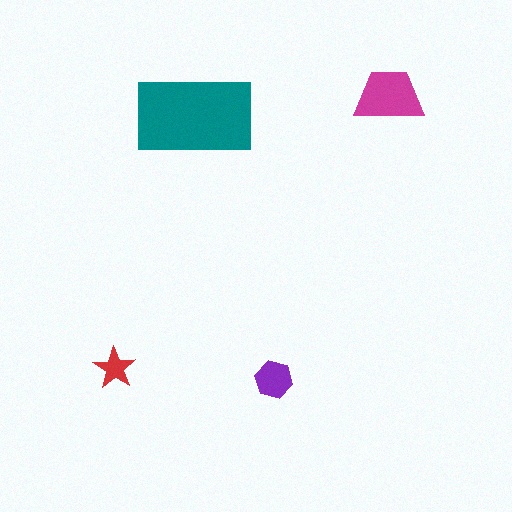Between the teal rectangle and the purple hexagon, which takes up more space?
The teal rectangle.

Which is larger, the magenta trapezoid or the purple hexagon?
The magenta trapezoid.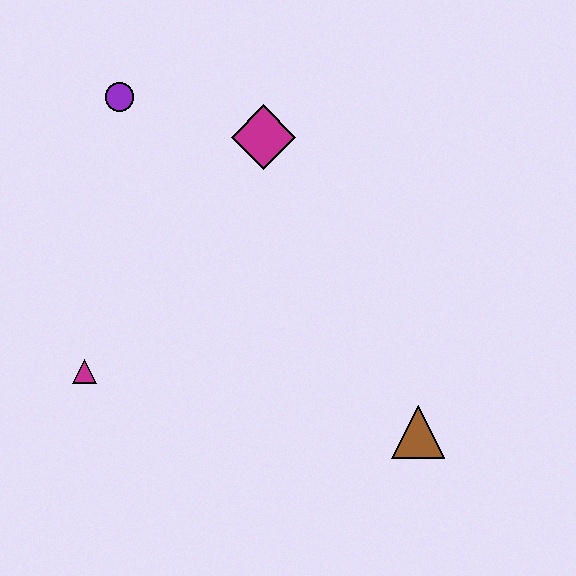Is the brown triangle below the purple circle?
Yes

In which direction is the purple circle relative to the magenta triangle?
The purple circle is above the magenta triangle.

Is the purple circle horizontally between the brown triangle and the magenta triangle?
Yes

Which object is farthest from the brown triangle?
The purple circle is farthest from the brown triangle.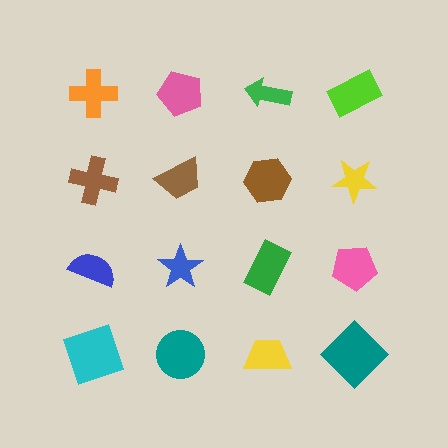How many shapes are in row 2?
4 shapes.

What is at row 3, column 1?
A blue semicircle.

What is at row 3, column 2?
A blue star.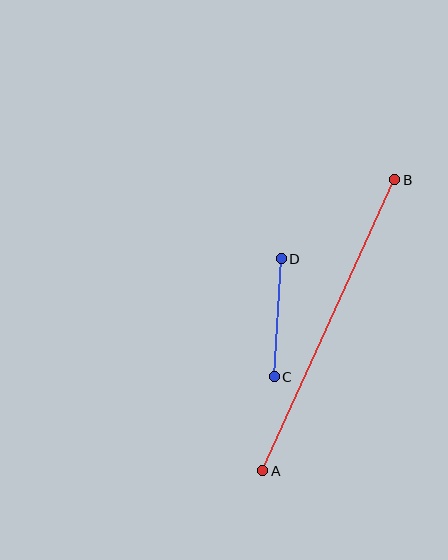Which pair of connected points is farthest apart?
Points A and B are farthest apart.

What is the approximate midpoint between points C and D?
The midpoint is at approximately (278, 318) pixels.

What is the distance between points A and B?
The distance is approximately 319 pixels.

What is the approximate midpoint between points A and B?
The midpoint is at approximately (329, 325) pixels.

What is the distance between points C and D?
The distance is approximately 118 pixels.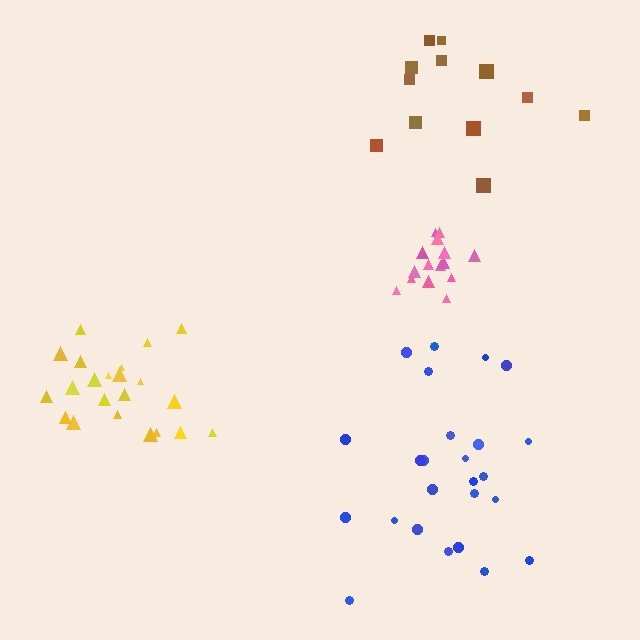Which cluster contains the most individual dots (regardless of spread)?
Blue (25).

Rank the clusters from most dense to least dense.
pink, yellow, brown, blue.